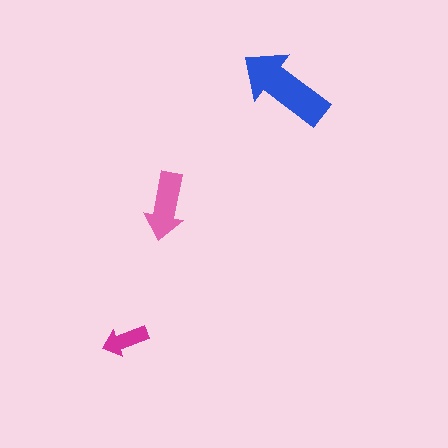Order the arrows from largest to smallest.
the blue one, the pink one, the magenta one.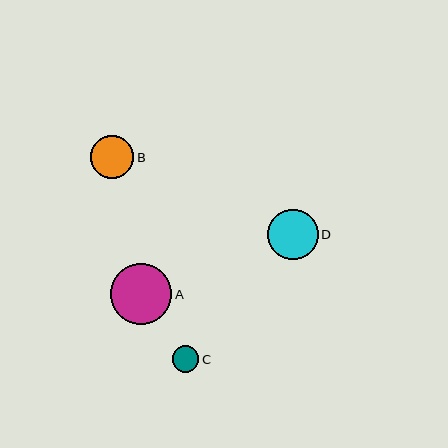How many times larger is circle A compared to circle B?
Circle A is approximately 1.4 times the size of circle B.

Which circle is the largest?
Circle A is the largest with a size of approximately 61 pixels.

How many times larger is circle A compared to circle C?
Circle A is approximately 2.3 times the size of circle C.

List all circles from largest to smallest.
From largest to smallest: A, D, B, C.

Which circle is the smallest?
Circle C is the smallest with a size of approximately 27 pixels.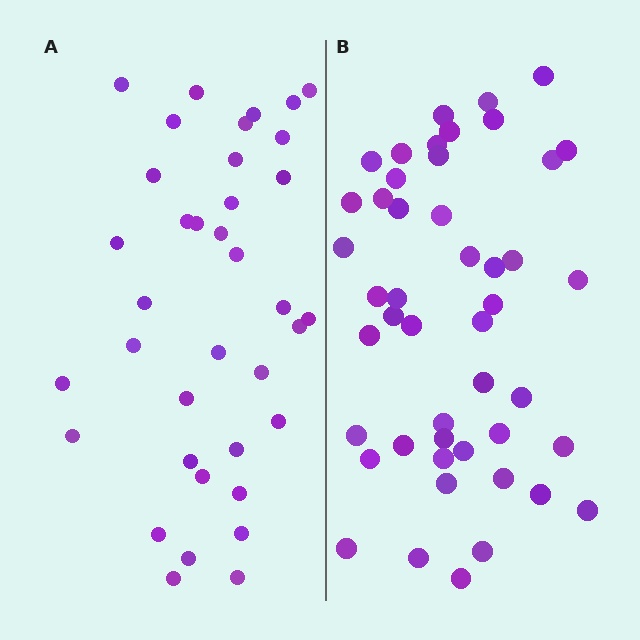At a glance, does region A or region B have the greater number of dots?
Region B (the right region) has more dots.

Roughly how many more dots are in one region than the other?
Region B has roughly 10 or so more dots than region A.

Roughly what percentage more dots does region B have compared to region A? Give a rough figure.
About 25% more.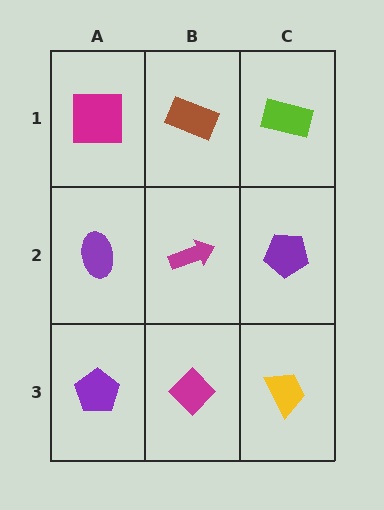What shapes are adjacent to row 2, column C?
A lime rectangle (row 1, column C), a yellow trapezoid (row 3, column C), a magenta arrow (row 2, column B).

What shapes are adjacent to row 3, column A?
A purple ellipse (row 2, column A), a magenta diamond (row 3, column B).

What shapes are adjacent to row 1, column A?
A purple ellipse (row 2, column A), a brown rectangle (row 1, column B).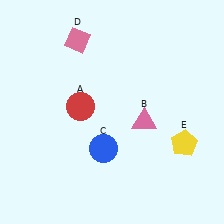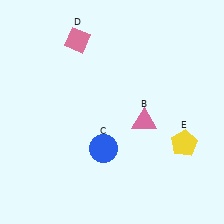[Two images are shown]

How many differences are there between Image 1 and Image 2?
There is 1 difference between the two images.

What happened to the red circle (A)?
The red circle (A) was removed in Image 2. It was in the top-left area of Image 1.